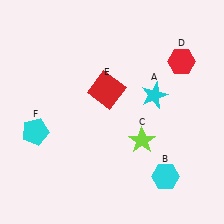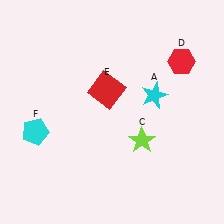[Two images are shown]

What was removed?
The cyan hexagon (B) was removed in Image 2.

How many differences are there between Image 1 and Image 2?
There is 1 difference between the two images.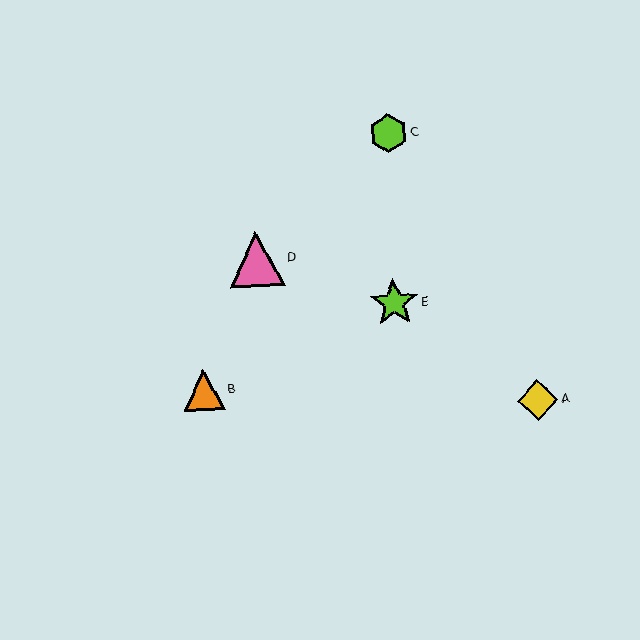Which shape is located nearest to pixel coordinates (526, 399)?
The yellow diamond (labeled A) at (538, 400) is nearest to that location.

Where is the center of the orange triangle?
The center of the orange triangle is at (204, 390).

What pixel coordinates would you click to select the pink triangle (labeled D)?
Click at (257, 259) to select the pink triangle D.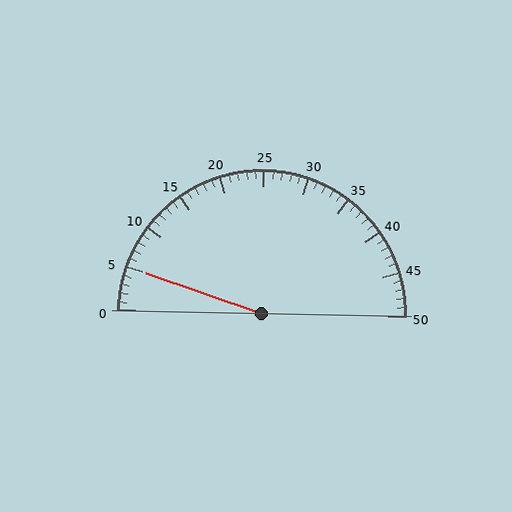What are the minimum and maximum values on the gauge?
The gauge ranges from 0 to 50.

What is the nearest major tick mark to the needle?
The nearest major tick mark is 5.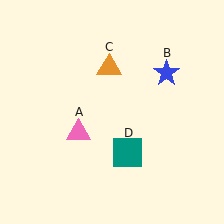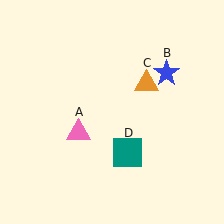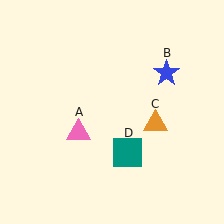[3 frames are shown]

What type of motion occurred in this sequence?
The orange triangle (object C) rotated clockwise around the center of the scene.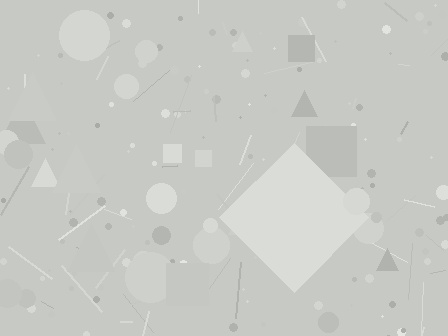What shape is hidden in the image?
A diamond is hidden in the image.